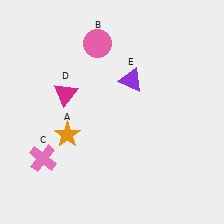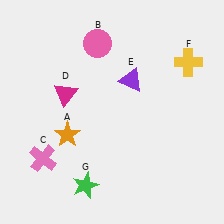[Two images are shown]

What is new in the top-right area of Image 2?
A yellow cross (F) was added in the top-right area of Image 2.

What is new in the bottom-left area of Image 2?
A green star (G) was added in the bottom-left area of Image 2.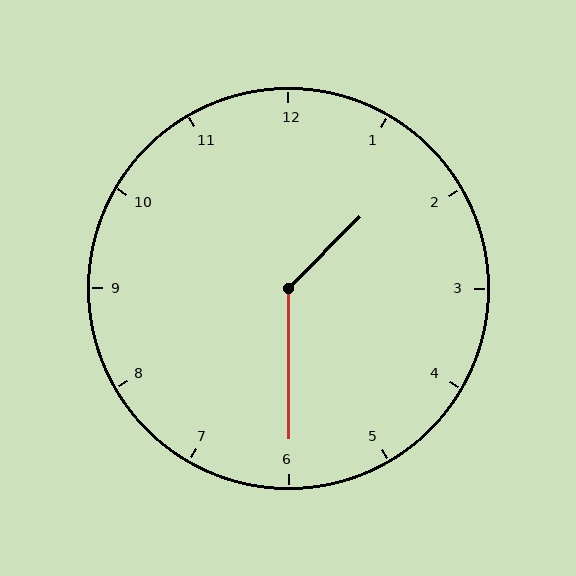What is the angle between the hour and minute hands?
Approximately 135 degrees.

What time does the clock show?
1:30.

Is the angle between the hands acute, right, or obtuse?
It is obtuse.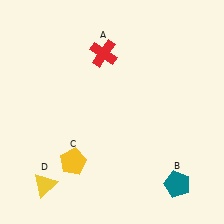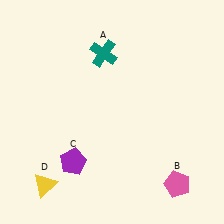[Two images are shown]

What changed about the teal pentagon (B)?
In Image 1, B is teal. In Image 2, it changed to pink.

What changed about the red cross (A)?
In Image 1, A is red. In Image 2, it changed to teal.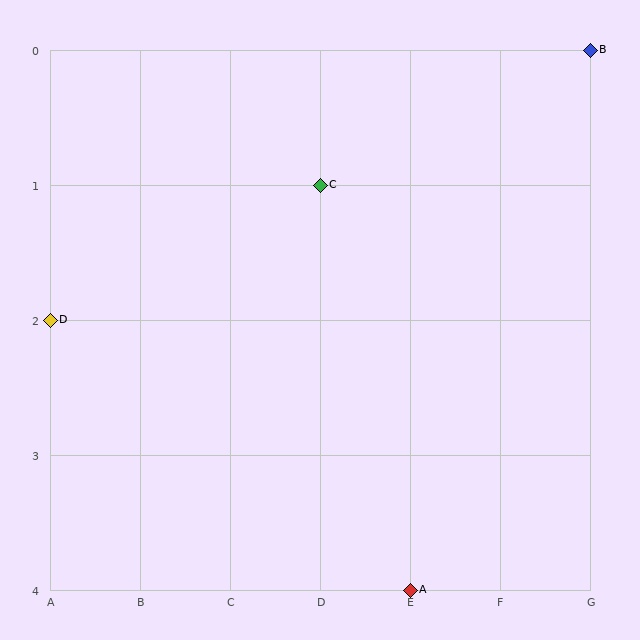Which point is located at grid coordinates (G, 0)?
Point B is at (G, 0).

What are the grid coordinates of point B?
Point B is at grid coordinates (G, 0).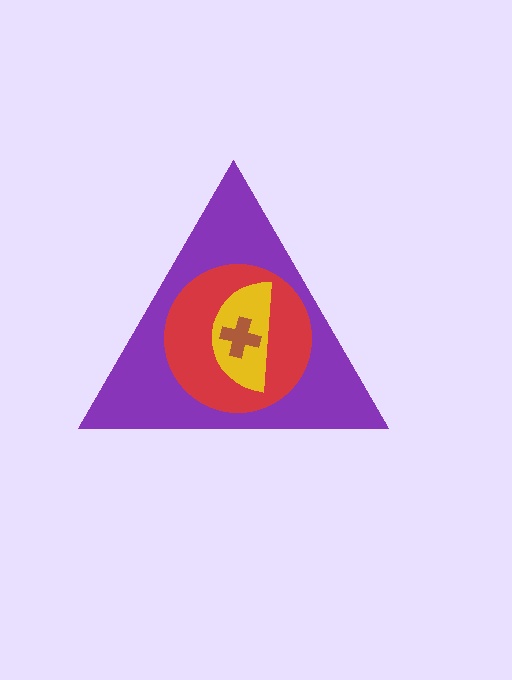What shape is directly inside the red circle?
The yellow semicircle.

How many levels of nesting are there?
4.